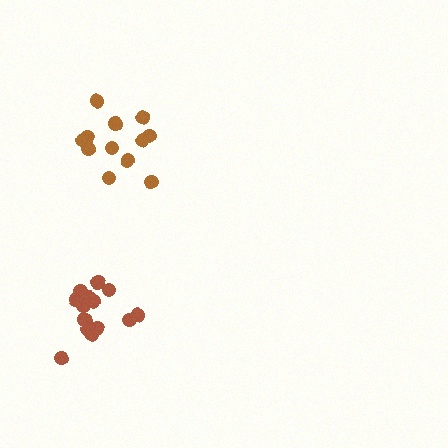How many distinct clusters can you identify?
There are 2 distinct clusters.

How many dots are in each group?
Group 1: 16 dots, Group 2: 13 dots (29 total).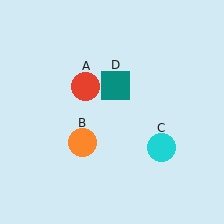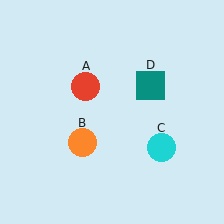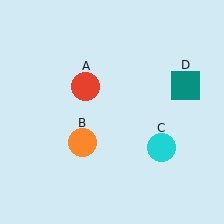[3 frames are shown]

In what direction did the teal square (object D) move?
The teal square (object D) moved right.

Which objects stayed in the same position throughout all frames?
Red circle (object A) and orange circle (object B) and cyan circle (object C) remained stationary.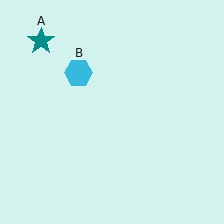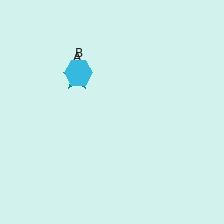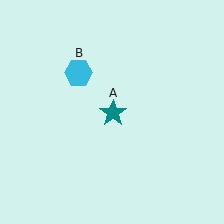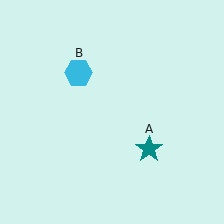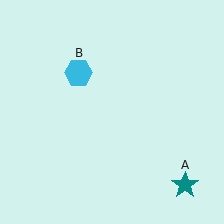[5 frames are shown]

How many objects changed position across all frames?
1 object changed position: teal star (object A).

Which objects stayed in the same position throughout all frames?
Cyan hexagon (object B) remained stationary.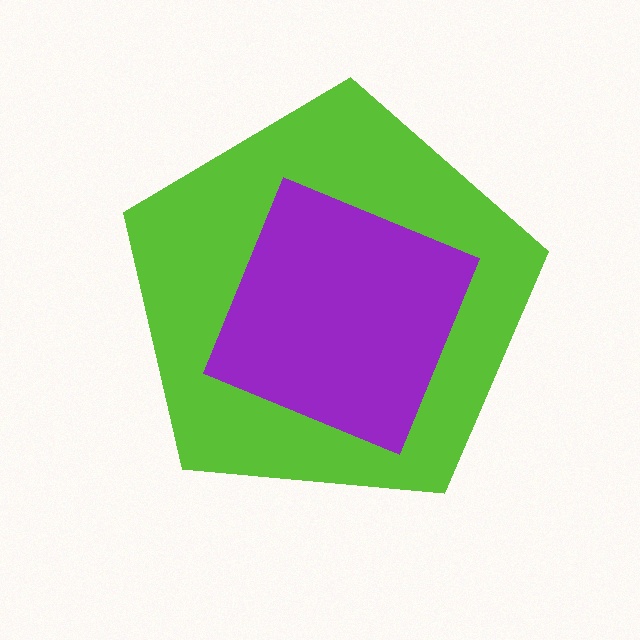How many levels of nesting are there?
2.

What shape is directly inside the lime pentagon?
The purple diamond.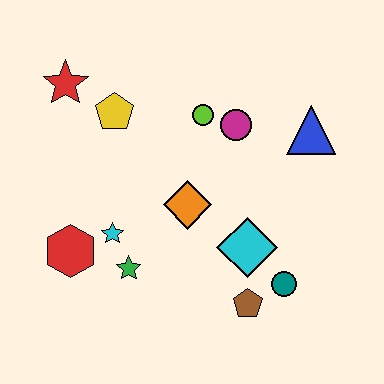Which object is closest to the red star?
The yellow pentagon is closest to the red star.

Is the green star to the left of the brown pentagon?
Yes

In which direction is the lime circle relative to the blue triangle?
The lime circle is to the left of the blue triangle.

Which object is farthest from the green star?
The blue triangle is farthest from the green star.